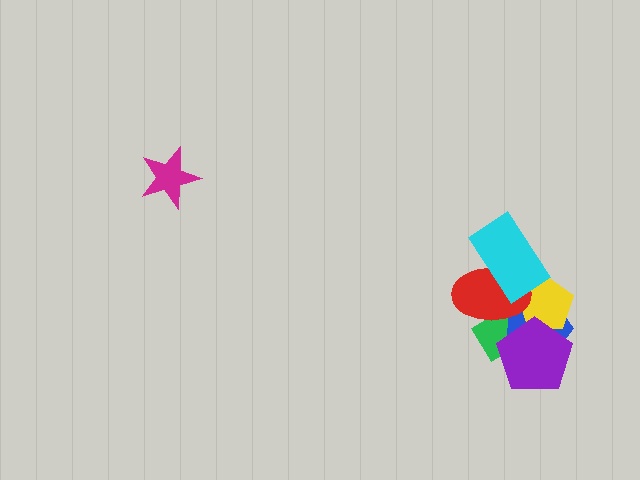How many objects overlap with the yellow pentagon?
4 objects overlap with the yellow pentagon.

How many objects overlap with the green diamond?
3 objects overlap with the green diamond.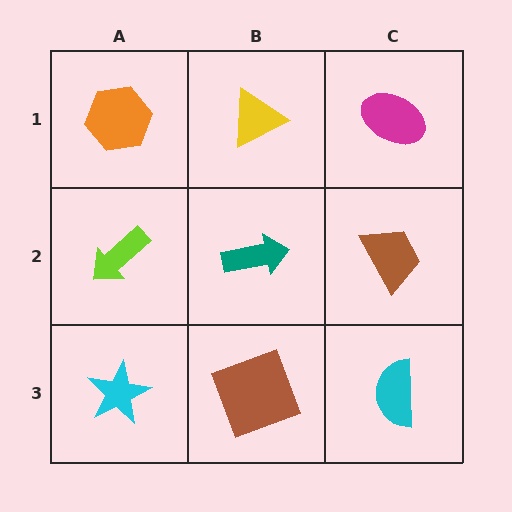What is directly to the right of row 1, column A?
A yellow triangle.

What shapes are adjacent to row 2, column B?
A yellow triangle (row 1, column B), a brown square (row 3, column B), a lime arrow (row 2, column A), a brown trapezoid (row 2, column C).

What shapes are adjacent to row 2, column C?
A magenta ellipse (row 1, column C), a cyan semicircle (row 3, column C), a teal arrow (row 2, column B).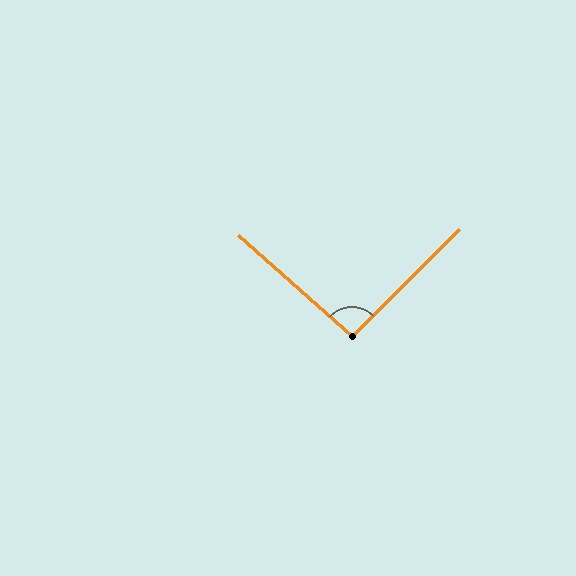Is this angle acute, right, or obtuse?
It is approximately a right angle.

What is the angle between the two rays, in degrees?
Approximately 93 degrees.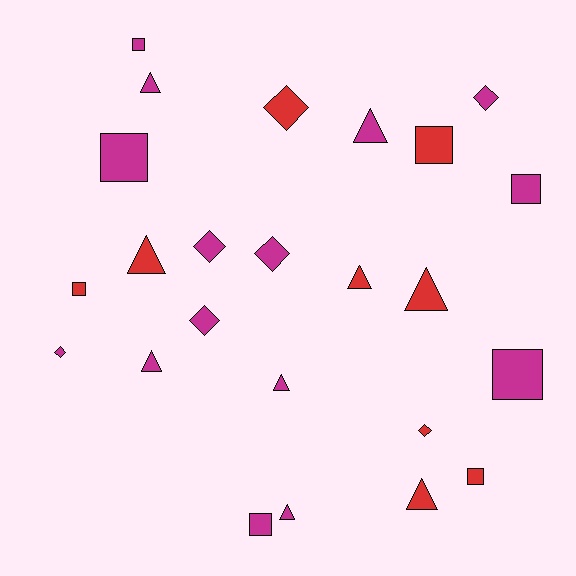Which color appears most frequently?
Magenta, with 15 objects.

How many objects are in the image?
There are 24 objects.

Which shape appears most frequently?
Triangle, with 9 objects.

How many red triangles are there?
There are 4 red triangles.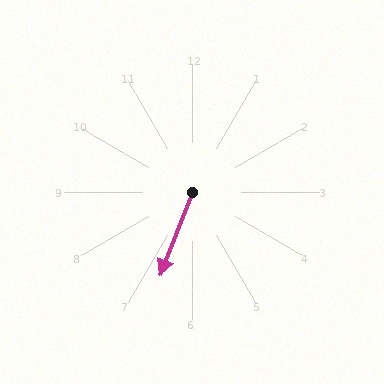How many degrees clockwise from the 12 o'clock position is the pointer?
Approximately 201 degrees.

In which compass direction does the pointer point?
South.